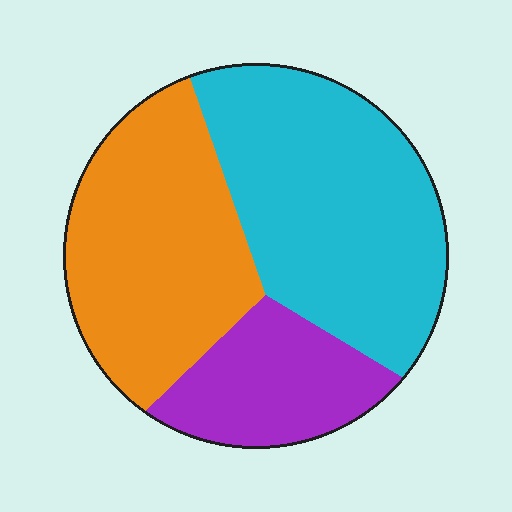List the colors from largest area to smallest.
From largest to smallest: cyan, orange, purple.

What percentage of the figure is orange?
Orange covers roughly 35% of the figure.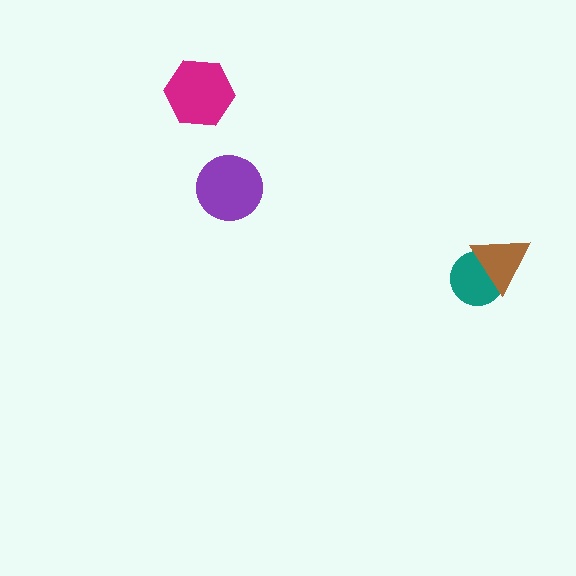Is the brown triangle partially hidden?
No, no other shape covers it.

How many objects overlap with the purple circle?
0 objects overlap with the purple circle.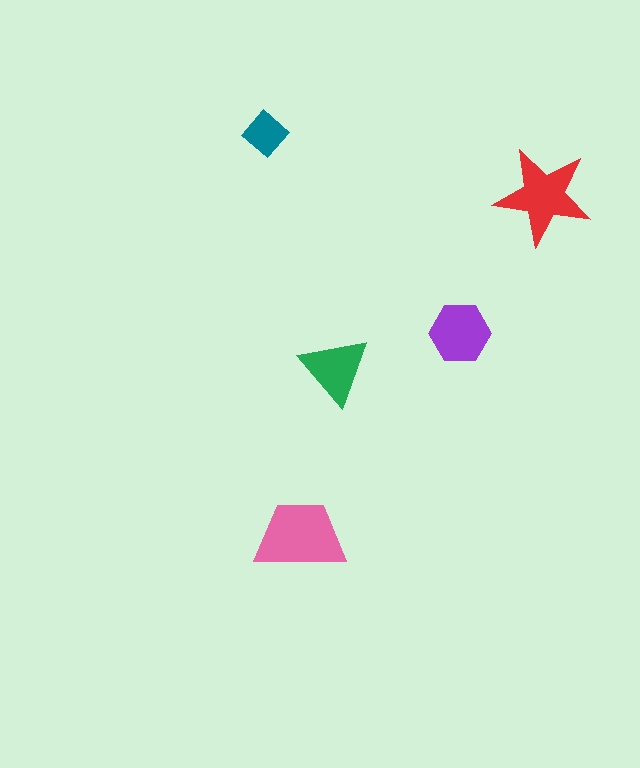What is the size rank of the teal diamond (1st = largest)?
5th.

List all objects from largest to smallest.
The pink trapezoid, the red star, the purple hexagon, the green triangle, the teal diamond.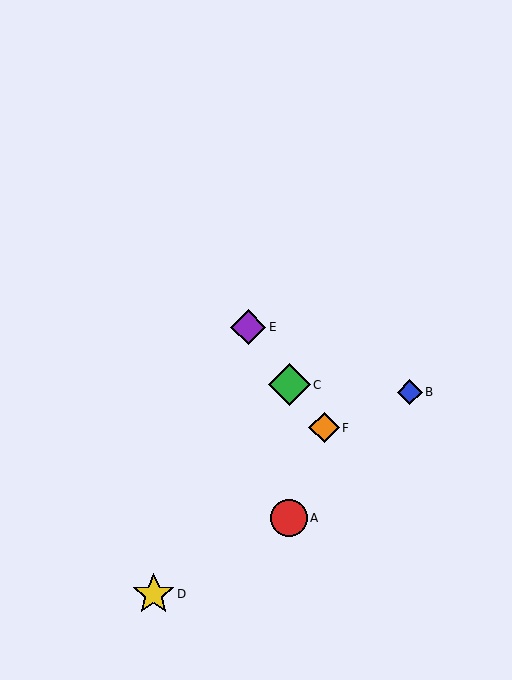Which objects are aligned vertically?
Objects A, C are aligned vertically.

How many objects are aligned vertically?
2 objects (A, C) are aligned vertically.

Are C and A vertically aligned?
Yes, both are at x≈289.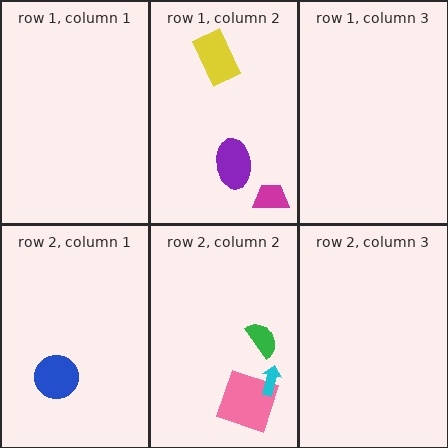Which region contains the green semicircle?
The row 2, column 2 region.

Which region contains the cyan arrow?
The row 2, column 2 region.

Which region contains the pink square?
The row 2, column 2 region.